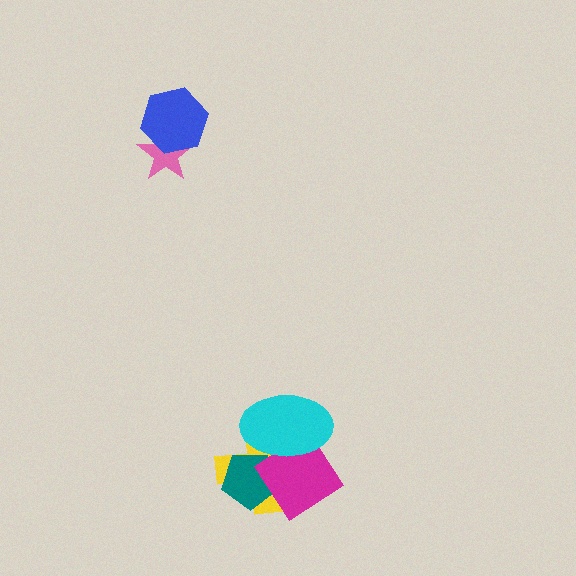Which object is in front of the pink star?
The blue hexagon is in front of the pink star.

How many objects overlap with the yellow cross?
3 objects overlap with the yellow cross.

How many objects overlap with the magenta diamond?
3 objects overlap with the magenta diamond.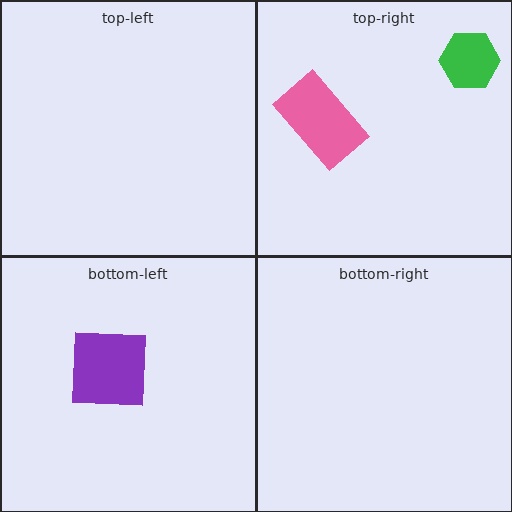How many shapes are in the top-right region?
2.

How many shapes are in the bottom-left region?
1.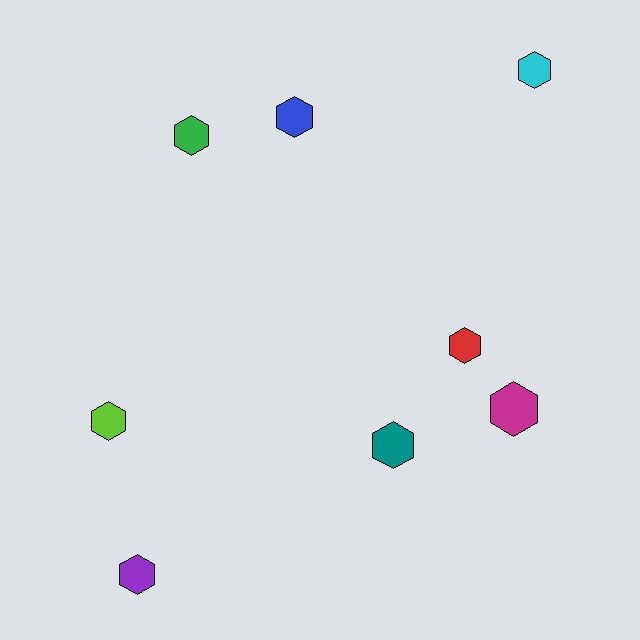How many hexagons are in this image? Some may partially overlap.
There are 8 hexagons.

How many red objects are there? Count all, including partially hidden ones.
There is 1 red object.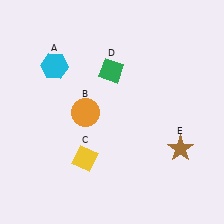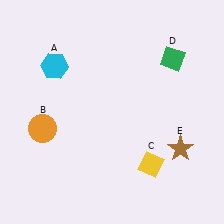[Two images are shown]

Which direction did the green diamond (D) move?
The green diamond (D) moved right.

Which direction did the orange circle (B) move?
The orange circle (B) moved left.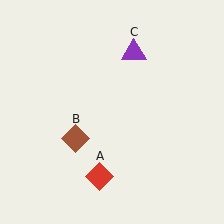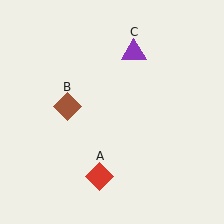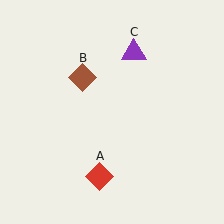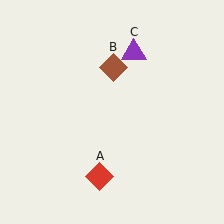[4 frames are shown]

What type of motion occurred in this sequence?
The brown diamond (object B) rotated clockwise around the center of the scene.